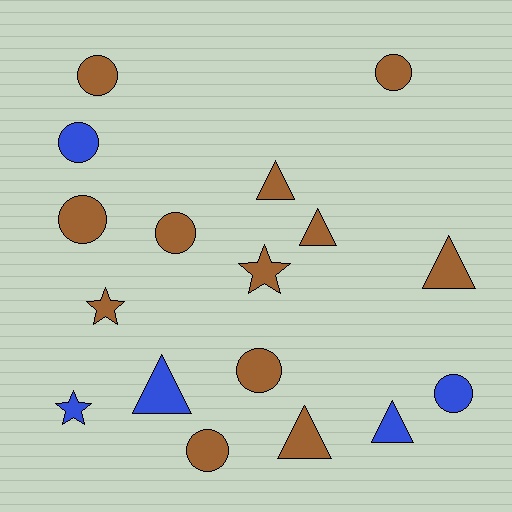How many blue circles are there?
There are 2 blue circles.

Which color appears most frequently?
Brown, with 12 objects.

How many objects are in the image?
There are 17 objects.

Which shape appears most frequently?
Circle, with 8 objects.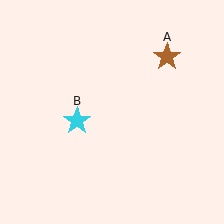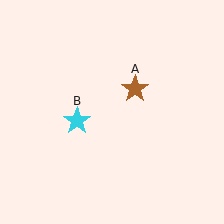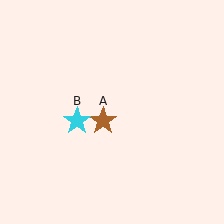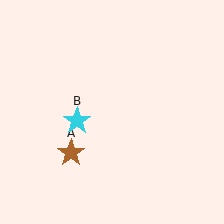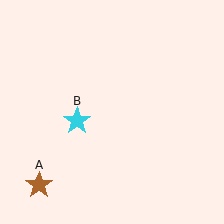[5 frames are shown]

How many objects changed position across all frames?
1 object changed position: brown star (object A).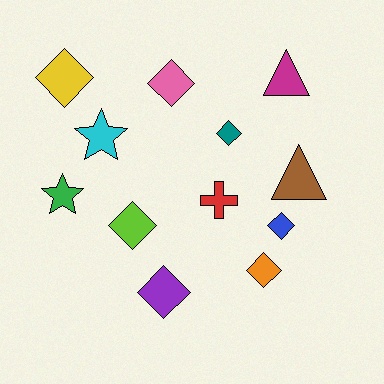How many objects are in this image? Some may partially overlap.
There are 12 objects.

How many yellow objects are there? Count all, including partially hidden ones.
There is 1 yellow object.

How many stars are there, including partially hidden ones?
There are 2 stars.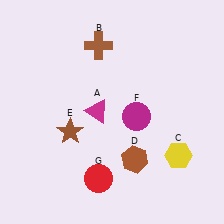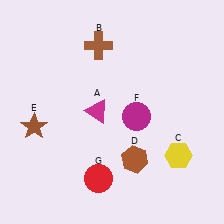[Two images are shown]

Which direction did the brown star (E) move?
The brown star (E) moved left.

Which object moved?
The brown star (E) moved left.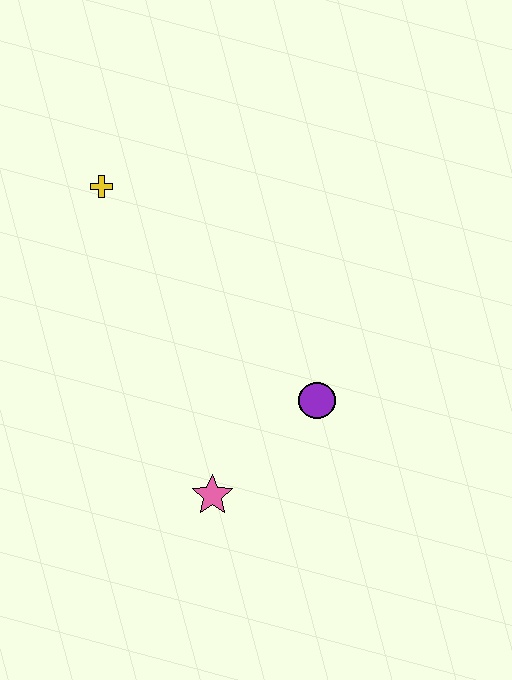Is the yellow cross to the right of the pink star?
No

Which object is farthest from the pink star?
The yellow cross is farthest from the pink star.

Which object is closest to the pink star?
The purple circle is closest to the pink star.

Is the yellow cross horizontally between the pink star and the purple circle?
No